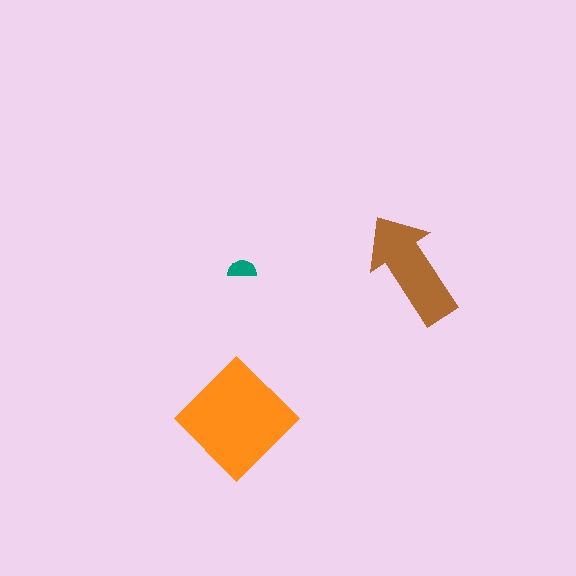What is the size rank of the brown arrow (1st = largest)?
2nd.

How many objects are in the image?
There are 3 objects in the image.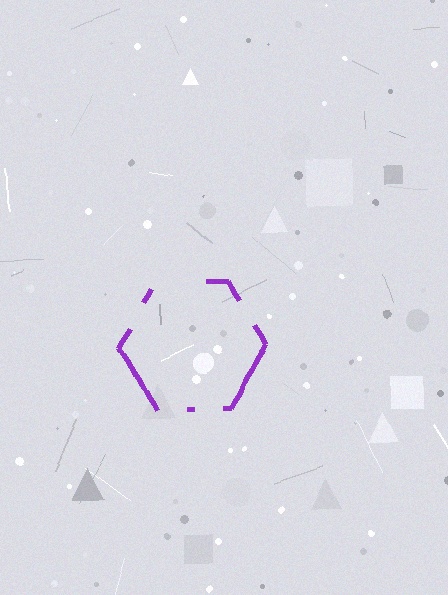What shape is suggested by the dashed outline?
The dashed outline suggests a hexagon.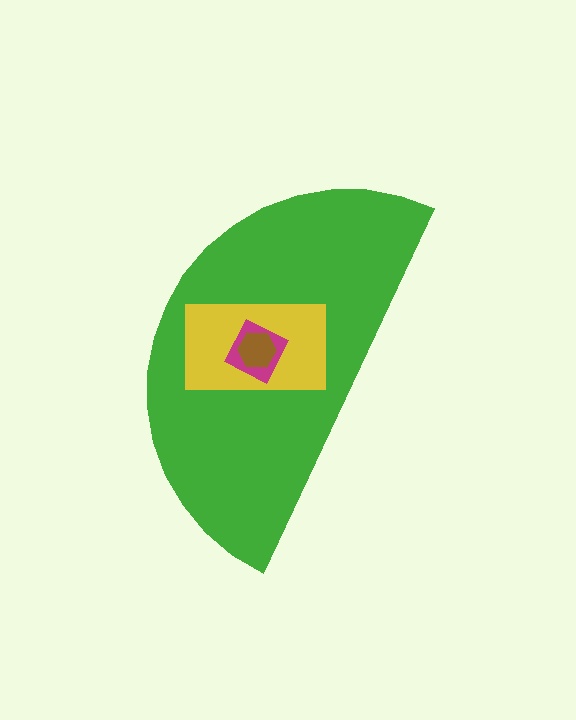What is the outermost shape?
The green semicircle.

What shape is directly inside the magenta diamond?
The brown hexagon.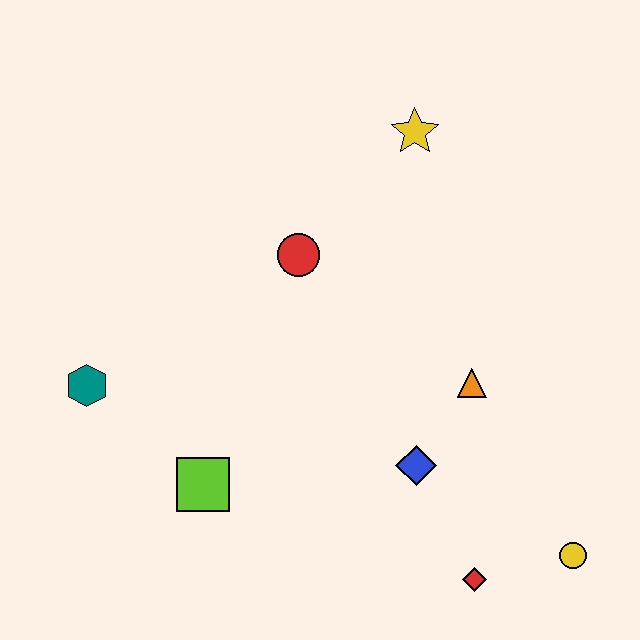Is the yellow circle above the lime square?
No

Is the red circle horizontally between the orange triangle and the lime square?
Yes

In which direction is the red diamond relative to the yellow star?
The red diamond is below the yellow star.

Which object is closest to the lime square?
The teal hexagon is closest to the lime square.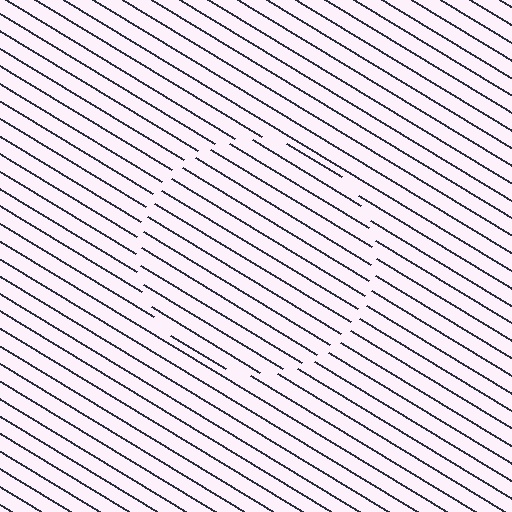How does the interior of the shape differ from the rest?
The interior of the shape contains the same grating, shifted by half a period — the contour is defined by the phase discontinuity where line-ends from the inner and outer gratings abut.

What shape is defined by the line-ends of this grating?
An illusory circle. The interior of the shape contains the same grating, shifted by half a period — the contour is defined by the phase discontinuity where line-ends from the inner and outer gratings abut.